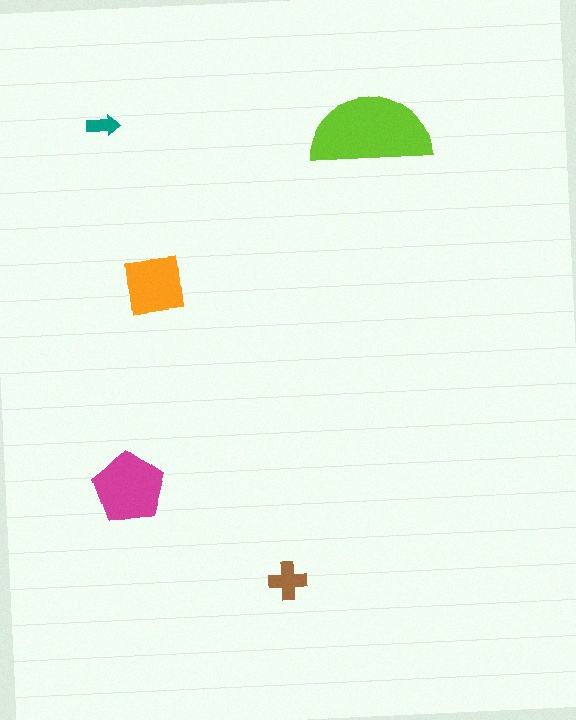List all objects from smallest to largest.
The teal arrow, the brown cross, the orange square, the magenta pentagon, the lime semicircle.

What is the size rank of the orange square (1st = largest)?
3rd.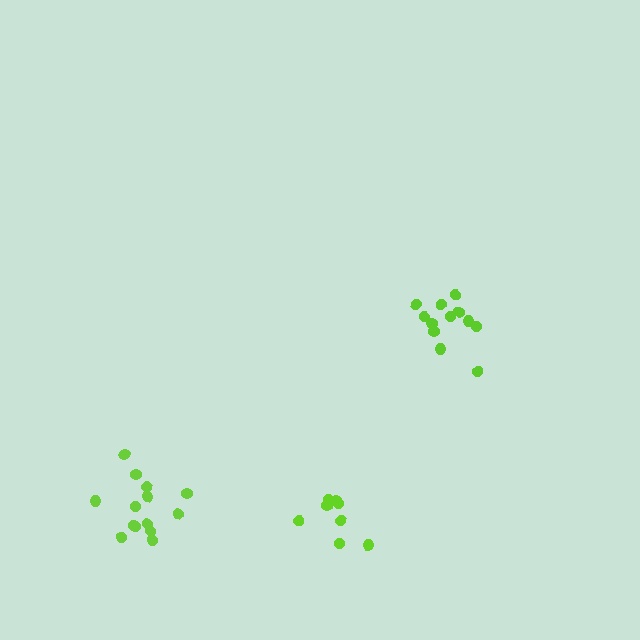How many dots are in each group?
Group 1: 12 dots, Group 2: 8 dots, Group 3: 14 dots (34 total).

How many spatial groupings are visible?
There are 3 spatial groupings.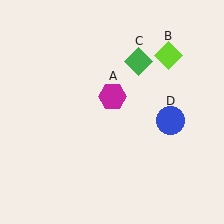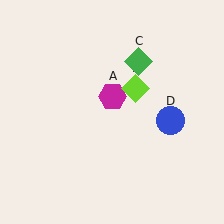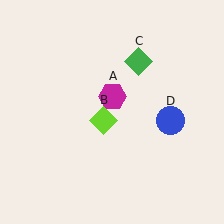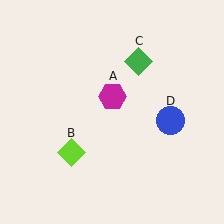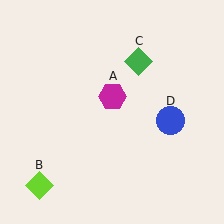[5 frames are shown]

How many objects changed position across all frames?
1 object changed position: lime diamond (object B).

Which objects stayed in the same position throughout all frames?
Magenta hexagon (object A) and green diamond (object C) and blue circle (object D) remained stationary.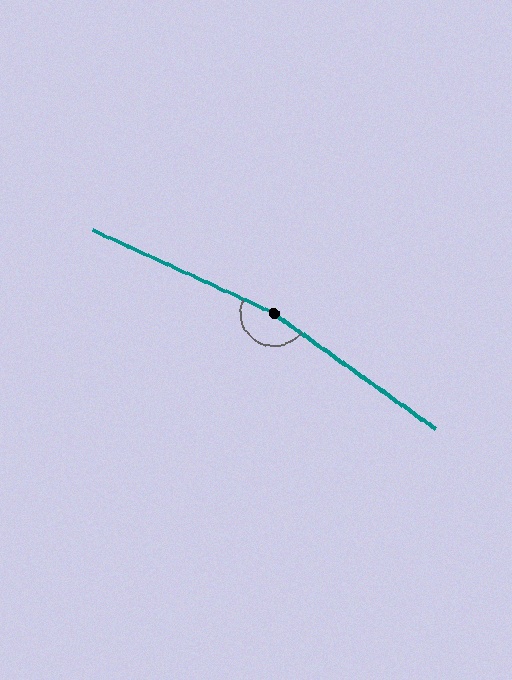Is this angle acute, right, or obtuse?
It is obtuse.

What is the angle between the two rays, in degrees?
Approximately 169 degrees.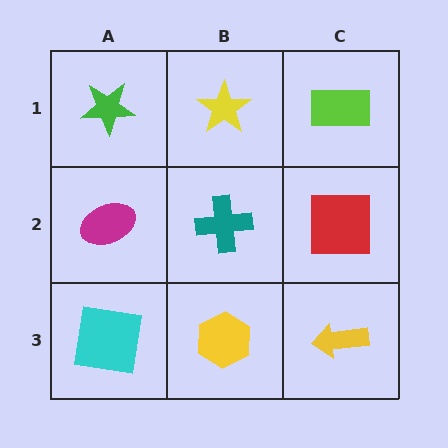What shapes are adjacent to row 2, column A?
A green star (row 1, column A), a cyan square (row 3, column A), a teal cross (row 2, column B).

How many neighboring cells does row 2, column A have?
3.